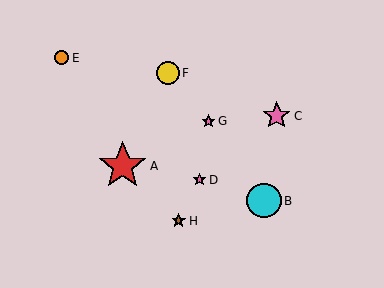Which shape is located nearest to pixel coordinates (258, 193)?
The cyan circle (labeled B) at (264, 201) is nearest to that location.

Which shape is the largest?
The red star (labeled A) is the largest.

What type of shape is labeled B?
Shape B is a cyan circle.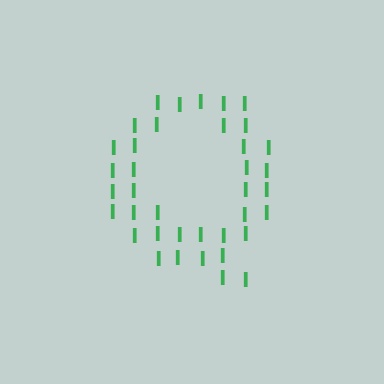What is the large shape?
The large shape is the letter Q.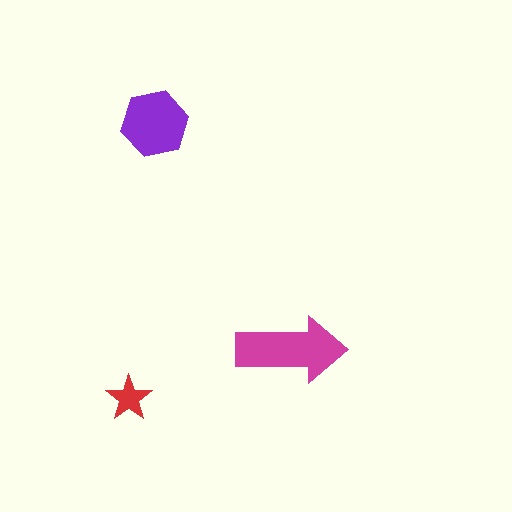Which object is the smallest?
The red star.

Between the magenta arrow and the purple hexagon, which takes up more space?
The magenta arrow.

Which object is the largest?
The magenta arrow.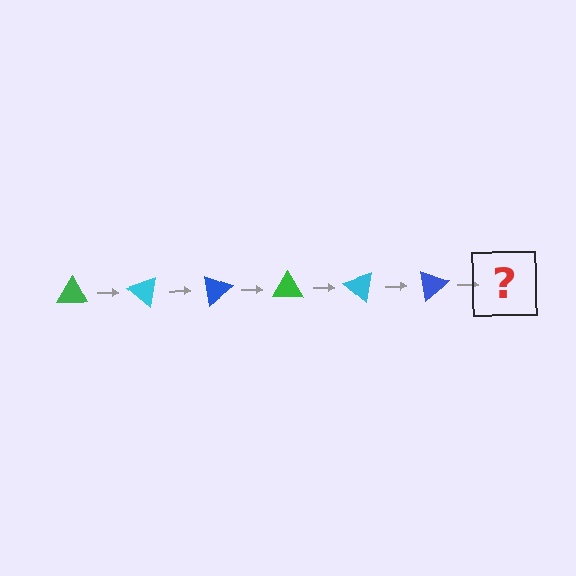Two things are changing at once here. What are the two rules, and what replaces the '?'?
The two rules are that it rotates 40 degrees each step and the color cycles through green, cyan, and blue. The '?' should be a green triangle, rotated 240 degrees from the start.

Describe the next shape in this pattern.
It should be a green triangle, rotated 240 degrees from the start.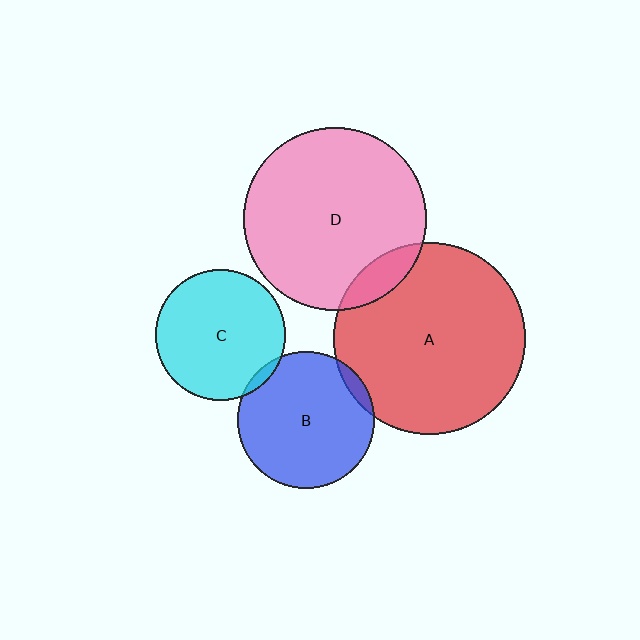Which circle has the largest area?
Circle A (red).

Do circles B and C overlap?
Yes.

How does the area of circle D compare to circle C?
Approximately 1.9 times.